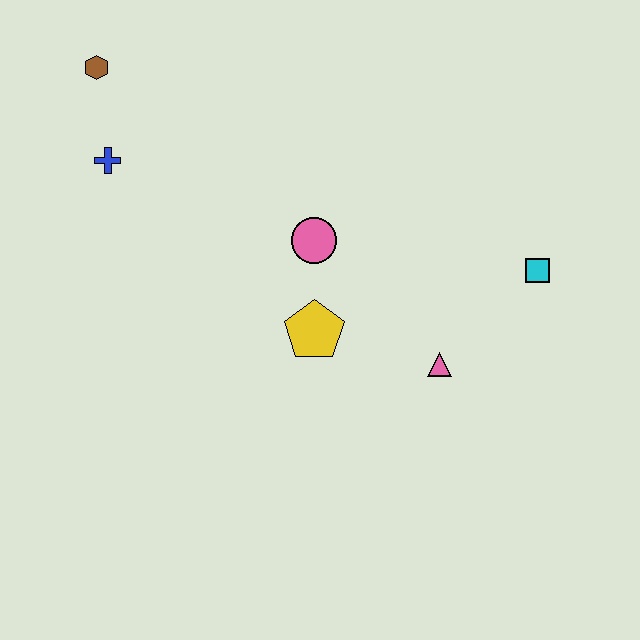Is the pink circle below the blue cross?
Yes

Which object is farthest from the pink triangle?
The brown hexagon is farthest from the pink triangle.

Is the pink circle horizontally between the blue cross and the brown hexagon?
No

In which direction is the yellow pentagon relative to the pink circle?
The yellow pentagon is below the pink circle.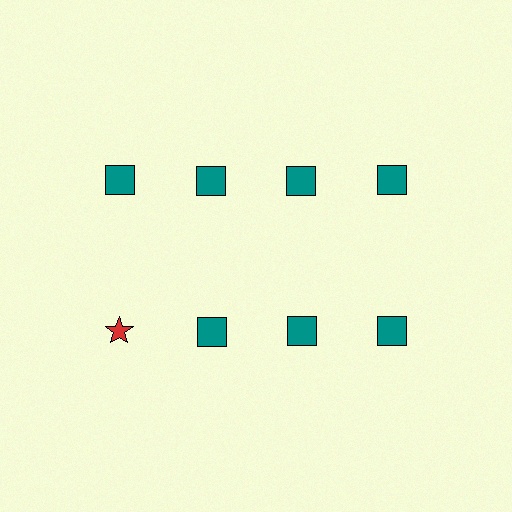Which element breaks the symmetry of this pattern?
The red star in the second row, leftmost column breaks the symmetry. All other shapes are teal squares.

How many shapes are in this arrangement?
There are 8 shapes arranged in a grid pattern.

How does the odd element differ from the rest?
It differs in both color (red instead of teal) and shape (star instead of square).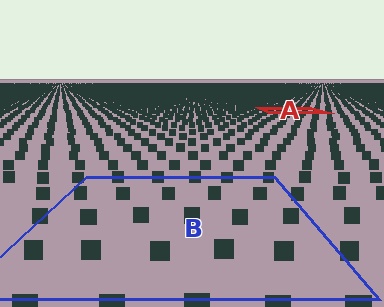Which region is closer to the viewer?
Region B is closer. The texture elements there are larger and more spread out.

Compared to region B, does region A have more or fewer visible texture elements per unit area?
Region A has more texture elements per unit area — they are packed more densely because it is farther away.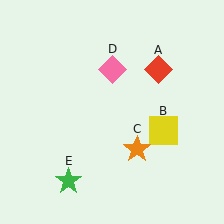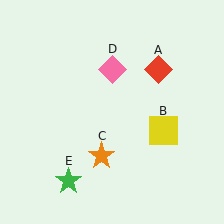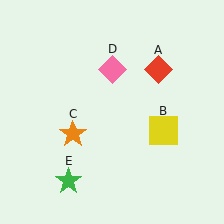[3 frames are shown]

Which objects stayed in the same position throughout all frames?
Red diamond (object A) and yellow square (object B) and pink diamond (object D) and green star (object E) remained stationary.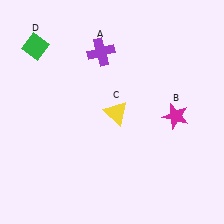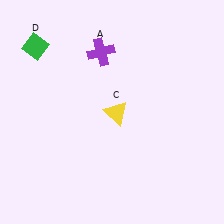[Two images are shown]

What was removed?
The magenta star (B) was removed in Image 2.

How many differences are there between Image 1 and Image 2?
There is 1 difference between the two images.